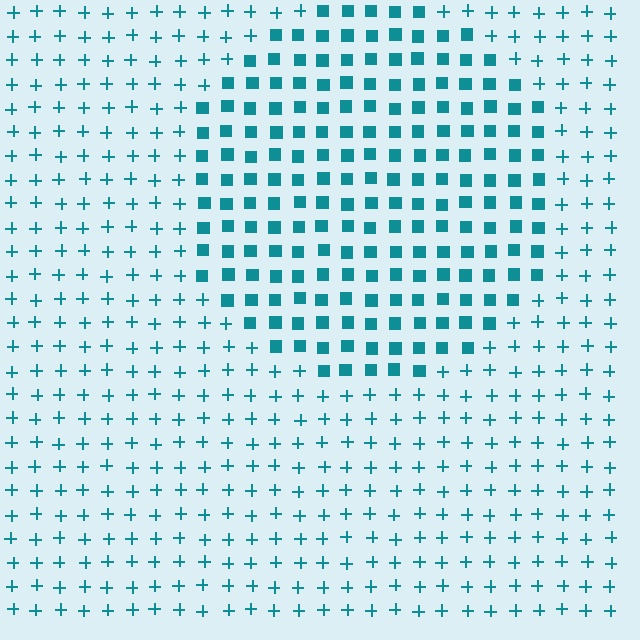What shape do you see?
I see a circle.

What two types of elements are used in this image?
The image uses squares inside the circle region and plus signs outside it.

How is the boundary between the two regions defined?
The boundary is defined by a change in element shape: squares inside vs. plus signs outside. All elements share the same color and spacing.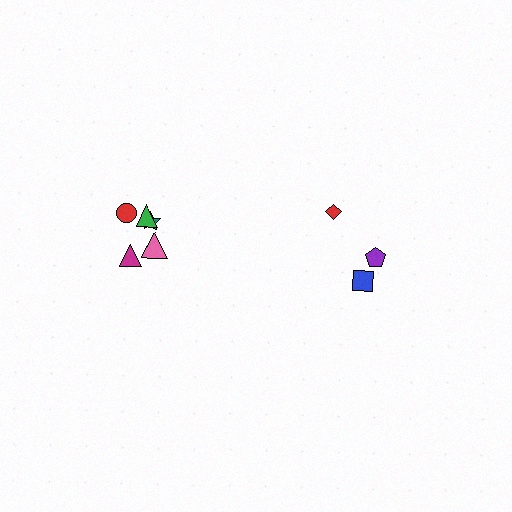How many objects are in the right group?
There are 3 objects.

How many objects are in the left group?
There are 5 objects.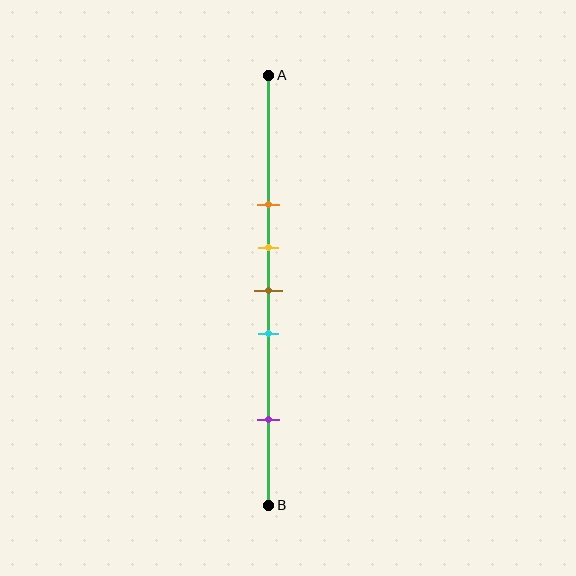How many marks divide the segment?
There are 5 marks dividing the segment.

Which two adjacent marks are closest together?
The yellow and brown marks are the closest adjacent pair.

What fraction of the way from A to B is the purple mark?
The purple mark is approximately 80% (0.8) of the way from A to B.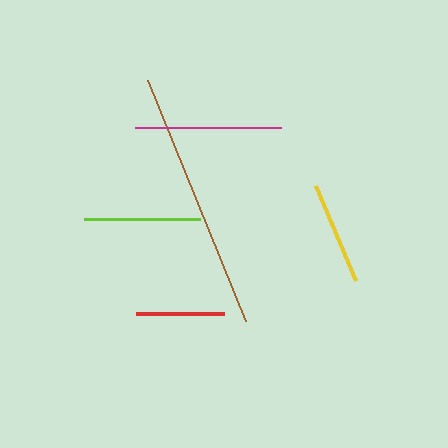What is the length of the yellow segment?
The yellow segment is approximately 103 pixels long.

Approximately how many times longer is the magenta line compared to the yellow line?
The magenta line is approximately 1.4 times the length of the yellow line.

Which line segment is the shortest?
The red line is the shortest at approximately 88 pixels.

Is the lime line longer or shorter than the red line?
The lime line is longer than the red line.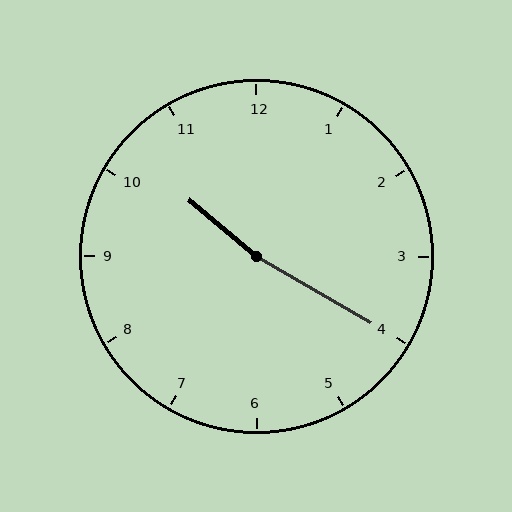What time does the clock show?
10:20.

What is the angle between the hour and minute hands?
Approximately 170 degrees.